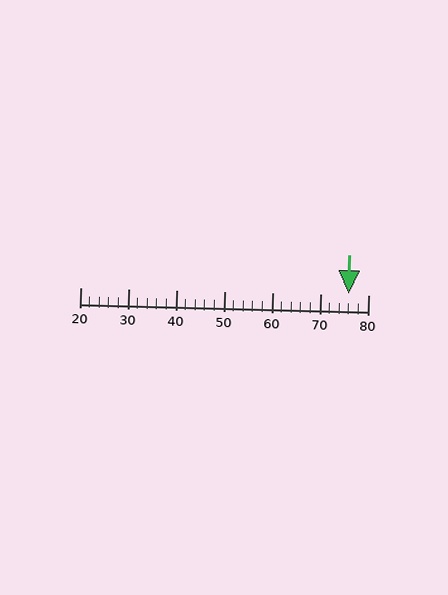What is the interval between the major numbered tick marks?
The major tick marks are spaced 10 units apart.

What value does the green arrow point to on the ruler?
The green arrow points to approximately 76.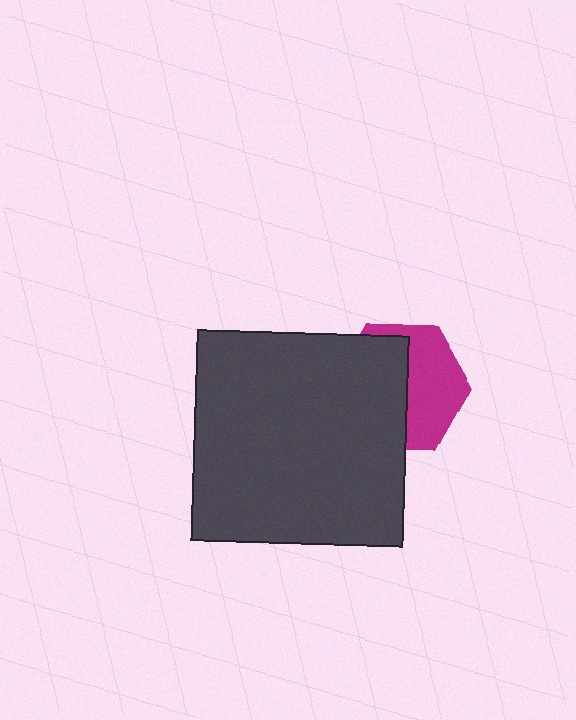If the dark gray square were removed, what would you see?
You would see the complete magenta hexagon.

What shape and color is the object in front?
The object in front is a dark gray square.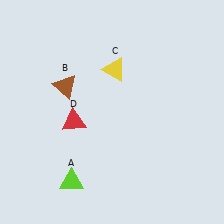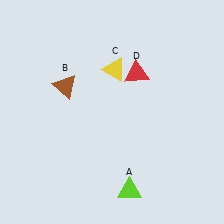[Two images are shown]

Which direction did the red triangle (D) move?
The red triangle (D) moved right.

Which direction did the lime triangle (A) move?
The lime triangle (A) moved right.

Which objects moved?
The objects that moved are: the lime triangle (A), the red triangle (D).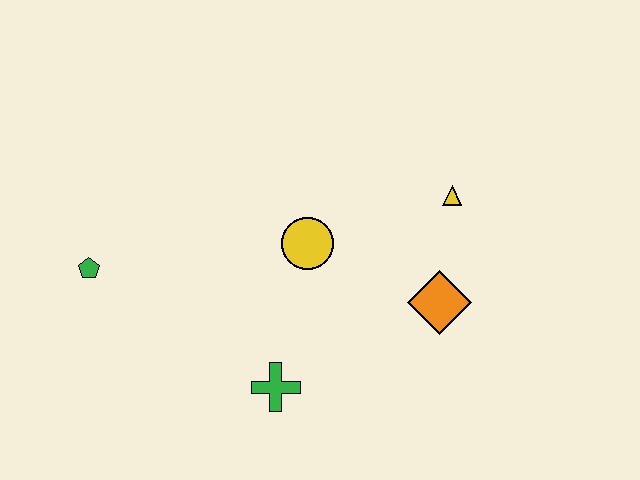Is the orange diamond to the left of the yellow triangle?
Yes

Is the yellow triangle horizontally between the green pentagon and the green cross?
No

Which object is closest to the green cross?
The yellow circle is closest to the green cross.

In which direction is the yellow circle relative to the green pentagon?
The yellow circle is to the right of the green pentagon.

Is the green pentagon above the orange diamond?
Yes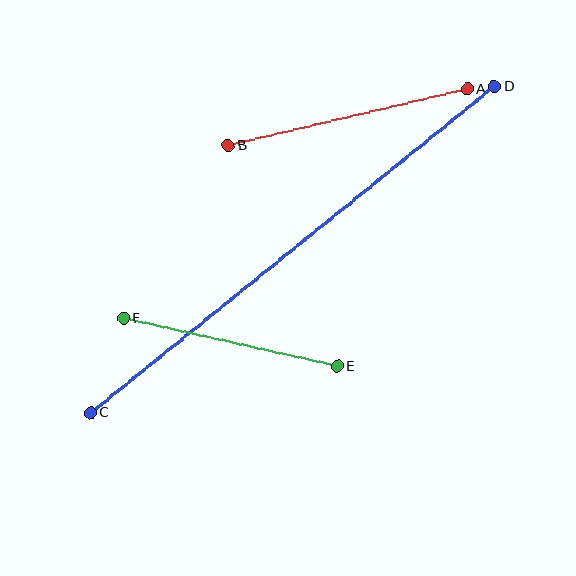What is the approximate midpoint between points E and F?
The midpoint is at approximately (230, 342) pixels.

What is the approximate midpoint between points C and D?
The midpoint is at approximately (293, 250) pixels.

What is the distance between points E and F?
The distance is approximately 219 pixels.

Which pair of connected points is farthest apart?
Points C and D are farthest apart.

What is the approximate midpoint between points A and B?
The midpoint is at approximately (348, 117) pixels.